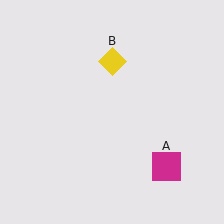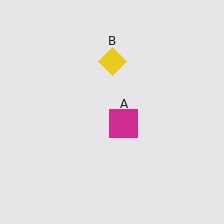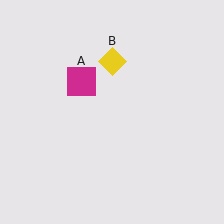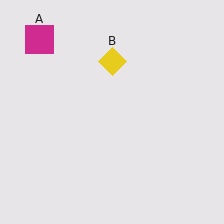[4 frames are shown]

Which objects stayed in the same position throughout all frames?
Yellow diamond (object B) remained stationary.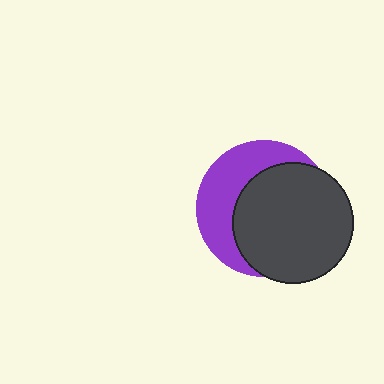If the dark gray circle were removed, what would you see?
You would see the complete purple circle.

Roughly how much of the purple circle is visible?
A small part of it is visible (roughly 39%).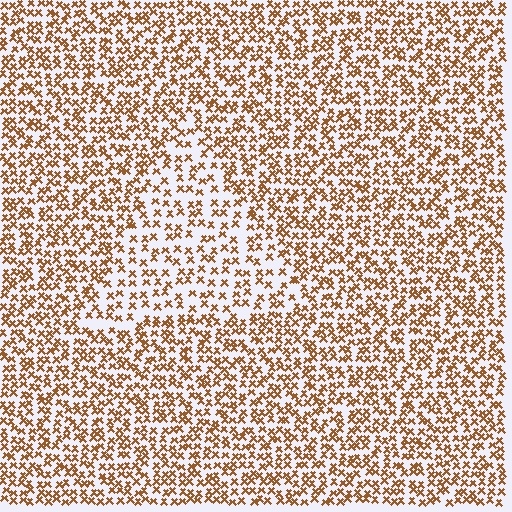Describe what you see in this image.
The image contains small brown elements arranged at two different densities. A triangle-shaped region is visible where the elements are less densely packed than the surrounding area.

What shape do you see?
I see a triangle.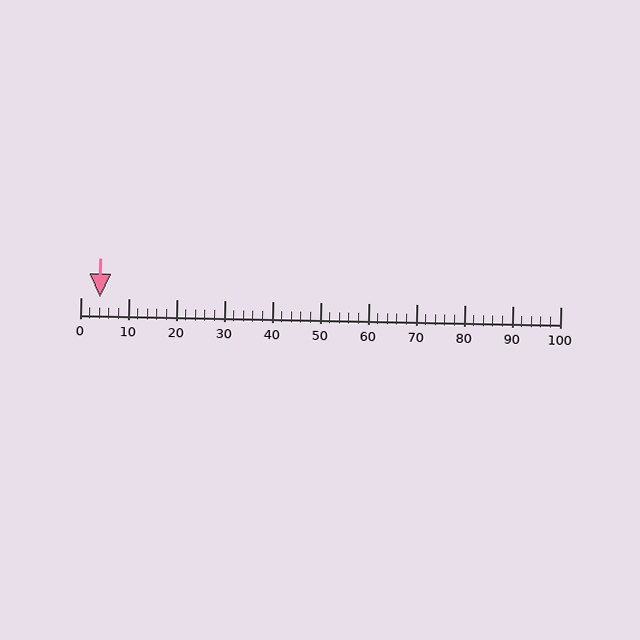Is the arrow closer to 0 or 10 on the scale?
The arrow is closer to 0.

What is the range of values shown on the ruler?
The ruler shows values from 0 to 100.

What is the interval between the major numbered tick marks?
The major tick marks are spaced 10 units apart.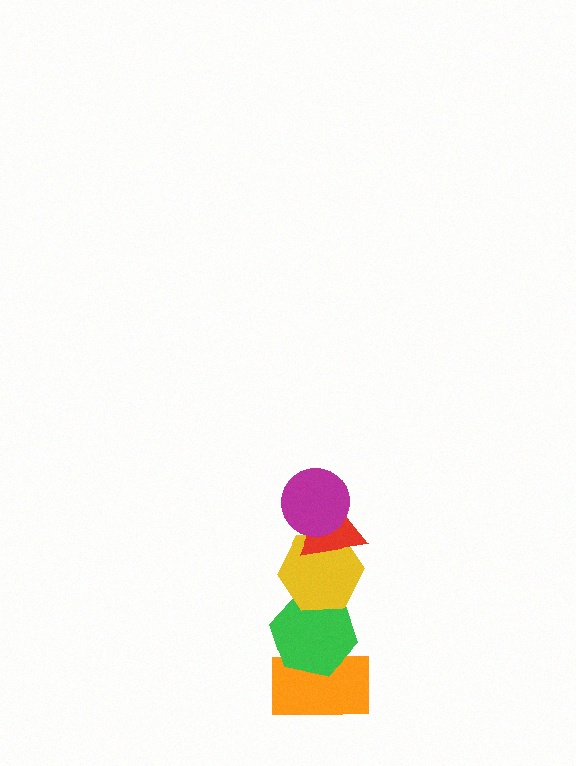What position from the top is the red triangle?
The red triangle is 2nd from the top.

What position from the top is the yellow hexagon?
The yellow hexagon is 3rd from the top.